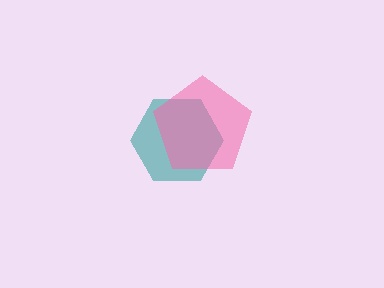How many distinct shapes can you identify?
There are 2 distinct shapes: a teal hexagon, a pink pentagon.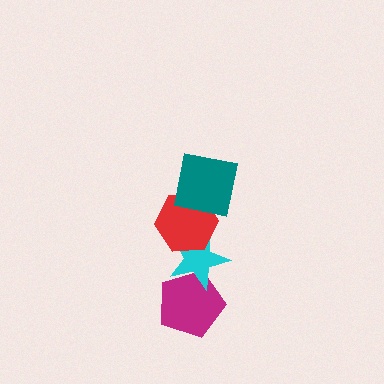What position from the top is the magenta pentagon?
The magenta pentagon is 4th from the top.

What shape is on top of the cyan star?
The red hexagon is on top of the cyan star.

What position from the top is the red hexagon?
The red hexagon is 2nd from the top.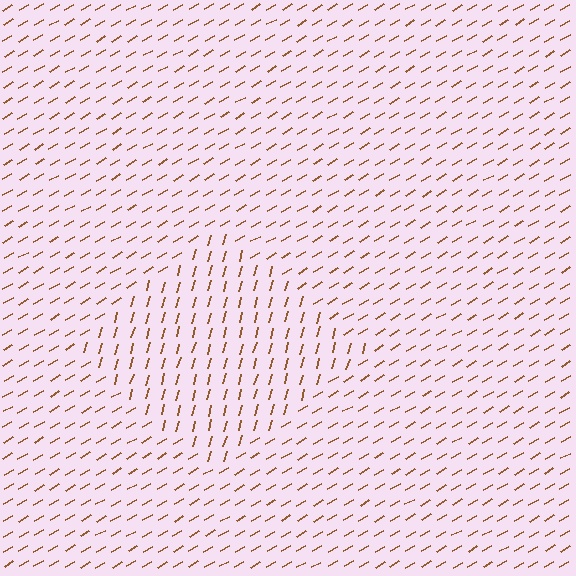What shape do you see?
I see a diamond.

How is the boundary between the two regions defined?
The boundary is defined purely by a change in line orientation (approximately 45 degrees difference). All lines are the same color and thickness.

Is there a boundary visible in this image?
Yes, there is a texture boundary formed by a change in line orientation.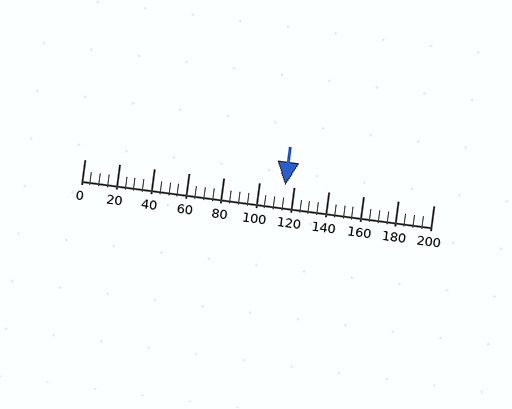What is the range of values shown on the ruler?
The ruler shows values from 0 to 200.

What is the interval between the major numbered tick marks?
The major tick marks are spaced 20 units apart.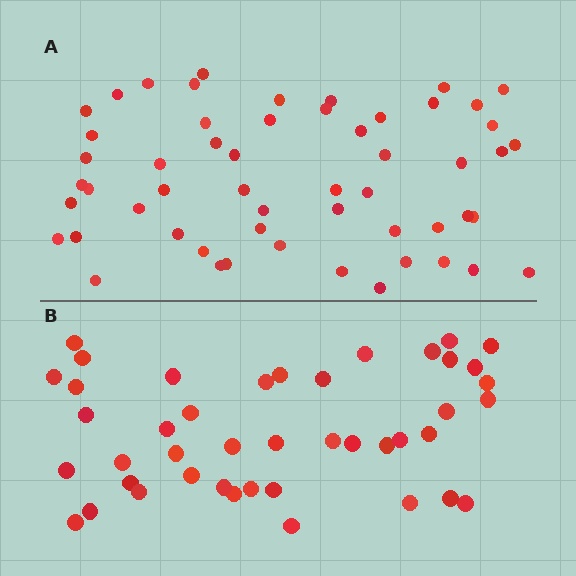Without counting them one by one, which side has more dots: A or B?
Region A (the top region) has more dots.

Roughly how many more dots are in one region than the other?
Region A has roughly 12 or so more dots than region B.